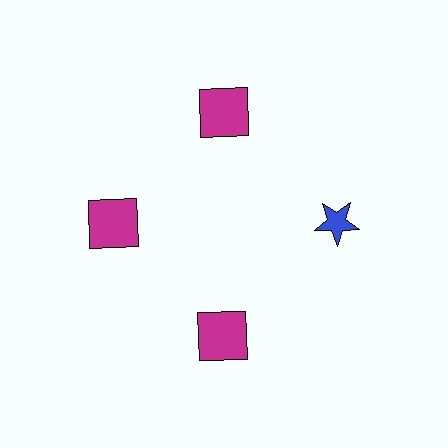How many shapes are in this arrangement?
There are 4 shapes arranged in a ring pattern.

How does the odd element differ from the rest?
It differs in both color (blue instead of magenta) and shape (star instead of square).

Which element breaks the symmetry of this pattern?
The blue star at roughly the 3 o'clock position breaks the symmetry. All other shapes are magenta squares.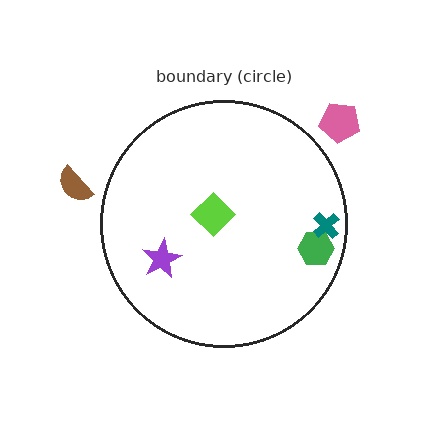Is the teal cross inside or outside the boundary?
Inside.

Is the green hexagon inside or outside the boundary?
Inside.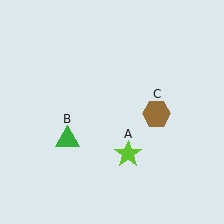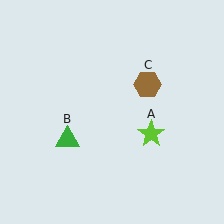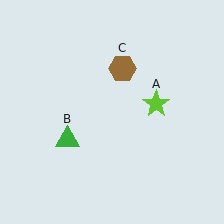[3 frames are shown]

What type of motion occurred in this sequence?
The lime star (object A), brown hexagon (object C) rotated counterclockwise around the center of the scene.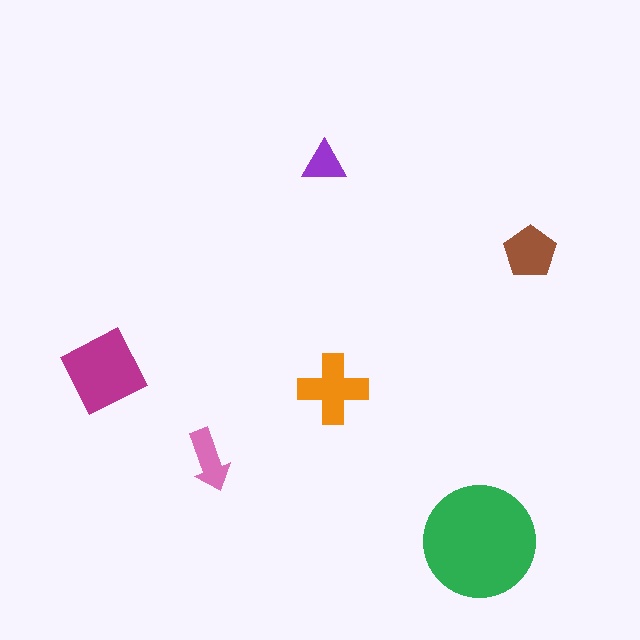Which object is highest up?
The purple triangle is topmost.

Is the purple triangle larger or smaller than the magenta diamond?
Smaller.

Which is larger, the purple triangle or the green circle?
The green circle.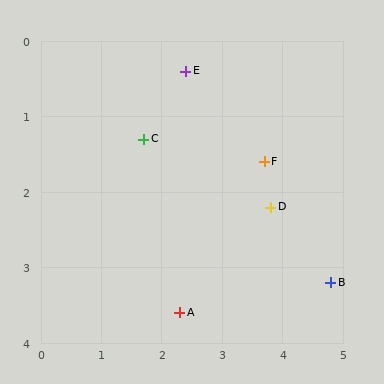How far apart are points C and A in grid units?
Points C and A are about 2.4 grid units apart.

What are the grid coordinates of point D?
Point D is at approximately (3.8, 2.2).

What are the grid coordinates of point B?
Point B is at approximately (4.8, 3.2).